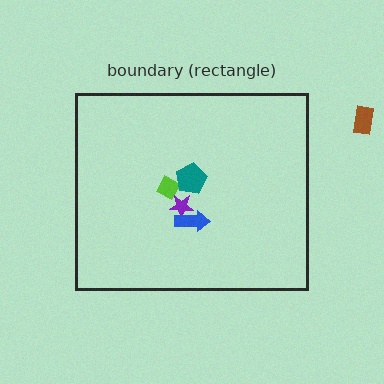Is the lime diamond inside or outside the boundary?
Inside.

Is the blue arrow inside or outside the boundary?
Inside.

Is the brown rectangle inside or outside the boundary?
Outside.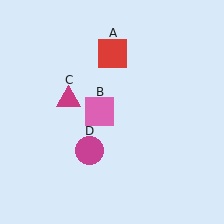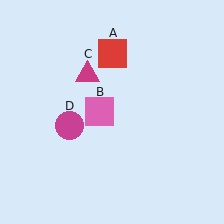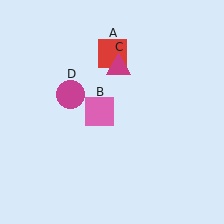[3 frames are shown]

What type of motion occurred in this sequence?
The magenta triangle (object C), magenta circle (object D) rotated clockwise around the center of the scene.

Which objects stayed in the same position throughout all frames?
Red square (object A) and pink square (object B) remained stationary.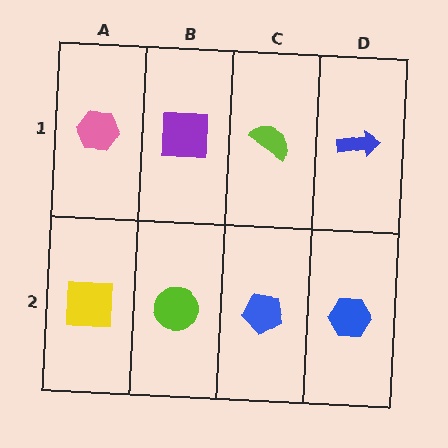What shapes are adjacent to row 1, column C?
A blue pentagon (row 2, column C), a purple square (row 1, column B), a blue arrow (row 1, column D).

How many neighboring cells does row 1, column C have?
3.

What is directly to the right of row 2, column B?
A blue pentagon.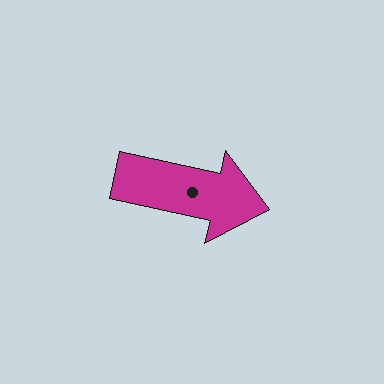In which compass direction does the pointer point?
East.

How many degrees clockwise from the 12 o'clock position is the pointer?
Approximately 103 degrees.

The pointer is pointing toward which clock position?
Roughly 3 o'clock.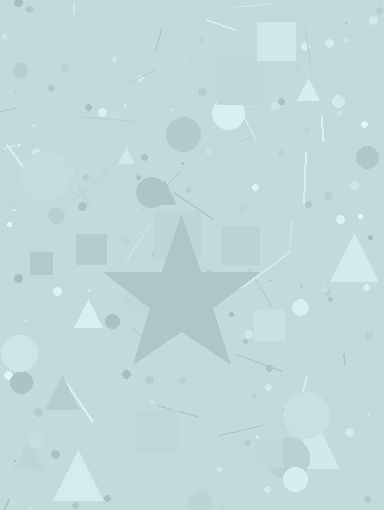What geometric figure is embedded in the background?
A star is embedded in the background.